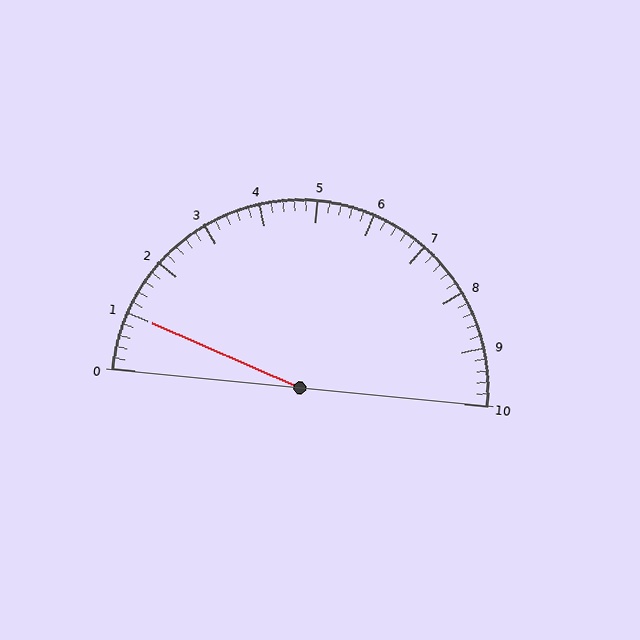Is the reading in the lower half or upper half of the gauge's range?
The reading is in the lower half of the range (0 to 10).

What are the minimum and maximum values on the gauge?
The gauge ranges from 0 to 10.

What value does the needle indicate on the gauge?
The needle indicates approximately 1.0.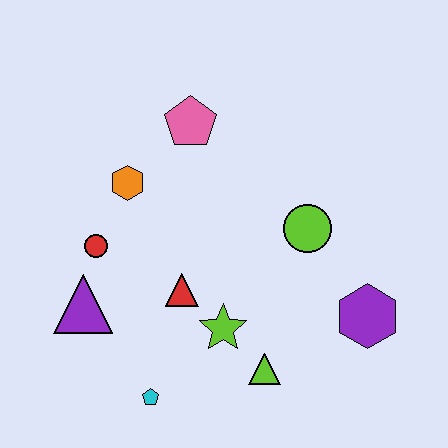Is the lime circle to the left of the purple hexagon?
Yes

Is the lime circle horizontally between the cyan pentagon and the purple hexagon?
Yes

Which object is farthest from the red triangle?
The purple hexagon is farthest from the red triangle.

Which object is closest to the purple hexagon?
The lime circle is closest to the purple hexagon.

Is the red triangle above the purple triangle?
Yes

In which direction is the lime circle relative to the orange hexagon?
The lime circle is to the right of the orange hexagon.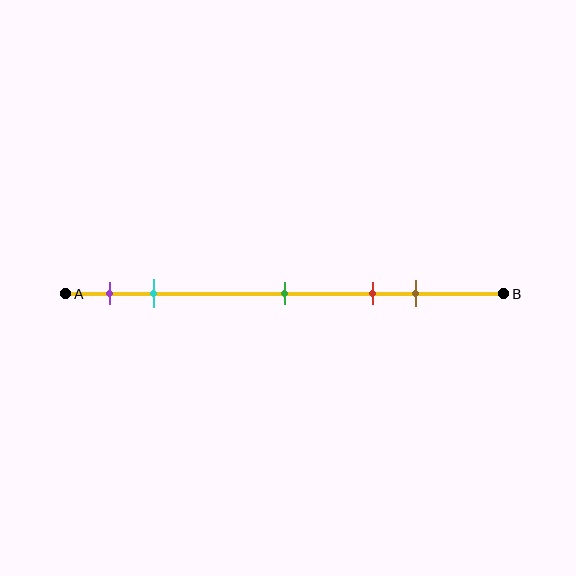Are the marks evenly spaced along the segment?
No, the marks are not evenly spaced.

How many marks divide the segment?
There are 5 marks dividing the segment.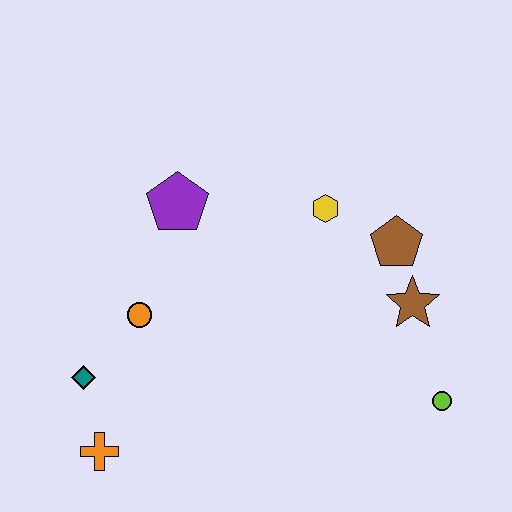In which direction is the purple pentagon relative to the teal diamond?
The purple pentagon is above the teal diamond.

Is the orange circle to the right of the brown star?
No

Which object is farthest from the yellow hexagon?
The orange cross is farthest from the yellow hexagon.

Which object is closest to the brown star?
The brown pentagon is closest to the brown star.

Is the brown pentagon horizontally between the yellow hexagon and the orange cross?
No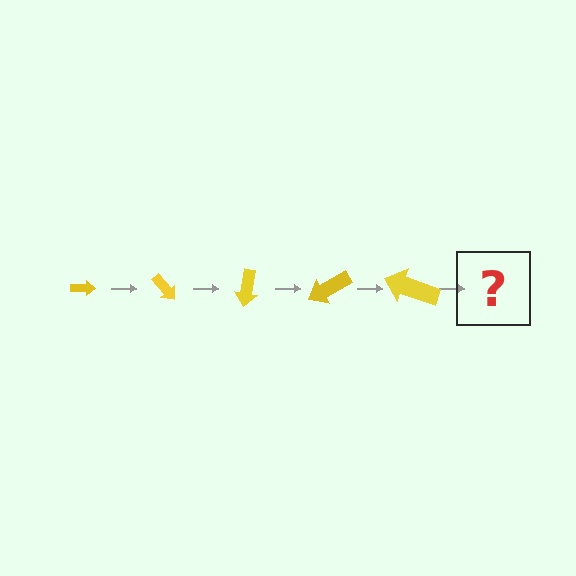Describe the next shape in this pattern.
It should be an arrow, larger than the previous one and rotated 250 degrees from the start.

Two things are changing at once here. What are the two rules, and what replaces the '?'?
The two rules are that the arrow grows larger each step and it rotates 50 degrees each step. The '?' should be an arrow, larger than the previous one and rotated 250 degrees from the start.